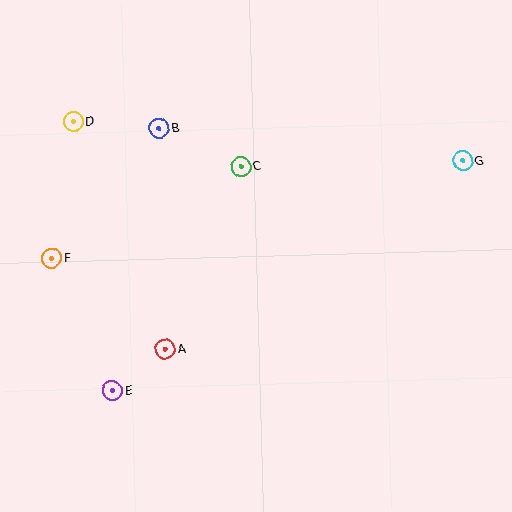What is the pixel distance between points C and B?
The distance between C and B is 90 pixels.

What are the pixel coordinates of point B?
Point B is at (159, 128).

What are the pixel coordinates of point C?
Point C is at (241, 167).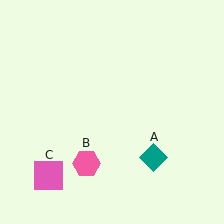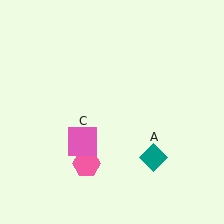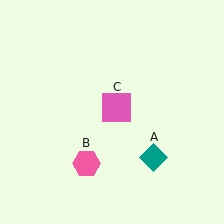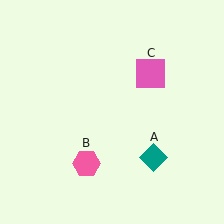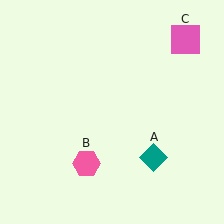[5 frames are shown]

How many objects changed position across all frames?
1 object changed position: pink square (object C).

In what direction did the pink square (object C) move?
The pink square (object C) moved up and to the right.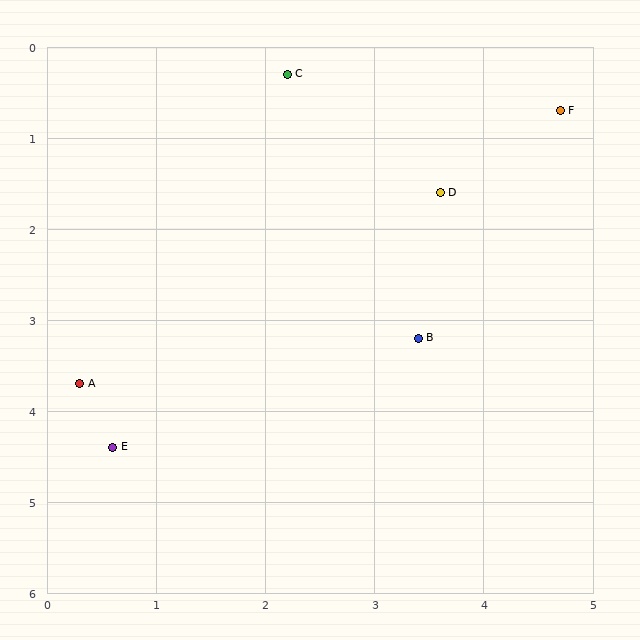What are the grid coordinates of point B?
Point B is at approximately (3.4, 3.2).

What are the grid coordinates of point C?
Point C is at approximately (2.2, 0.3).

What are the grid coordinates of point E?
Point E is at approximately (0.6, 4.4).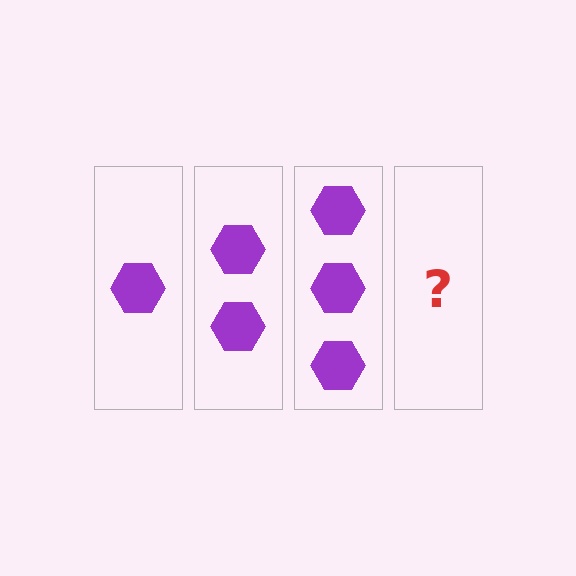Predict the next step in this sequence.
The next step is 4 hexagons.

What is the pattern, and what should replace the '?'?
The pattern is that each step adds one more hexagon. The '?' should be 4 hexagons.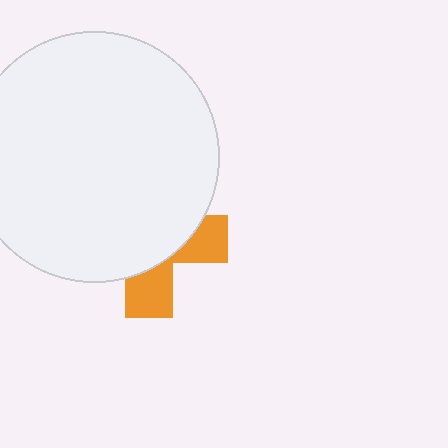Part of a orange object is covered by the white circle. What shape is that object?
It is a cross.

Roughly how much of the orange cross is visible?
A small part of it is visible (roughly 33%).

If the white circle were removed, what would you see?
You would see the complete orange cross.